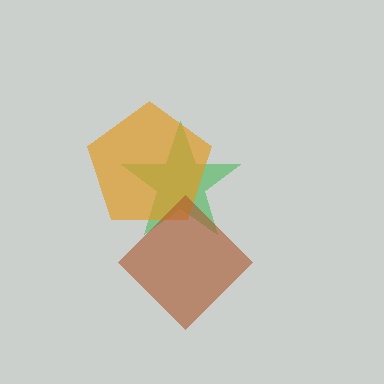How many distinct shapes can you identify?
There are 3 distinct shapes: a green star, an orange pentagon, a brown diamond.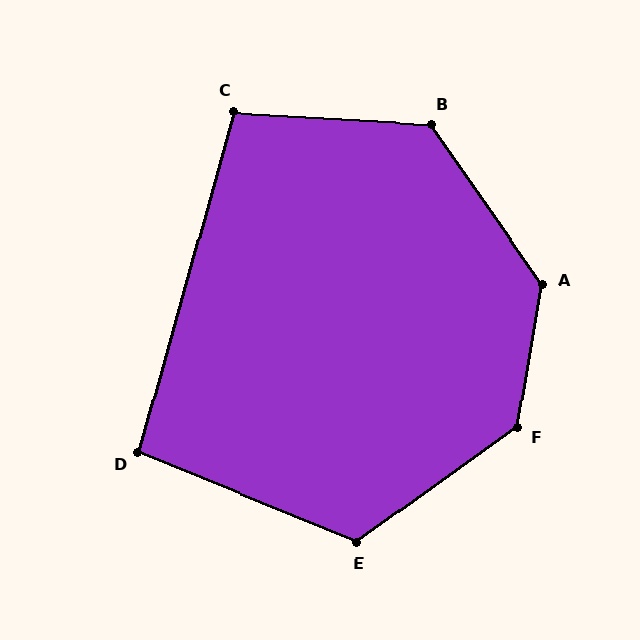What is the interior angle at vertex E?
Approximately 122 degrees (obtuse).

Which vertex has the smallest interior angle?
D, at approximately 97 degrees.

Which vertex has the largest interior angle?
A, at approximately 136 degrees.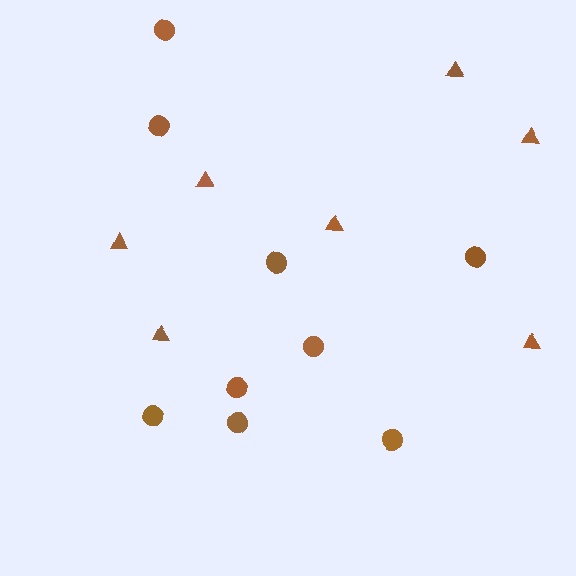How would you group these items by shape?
There are 2 groups: one group of circles (9) and one group of triangles (7).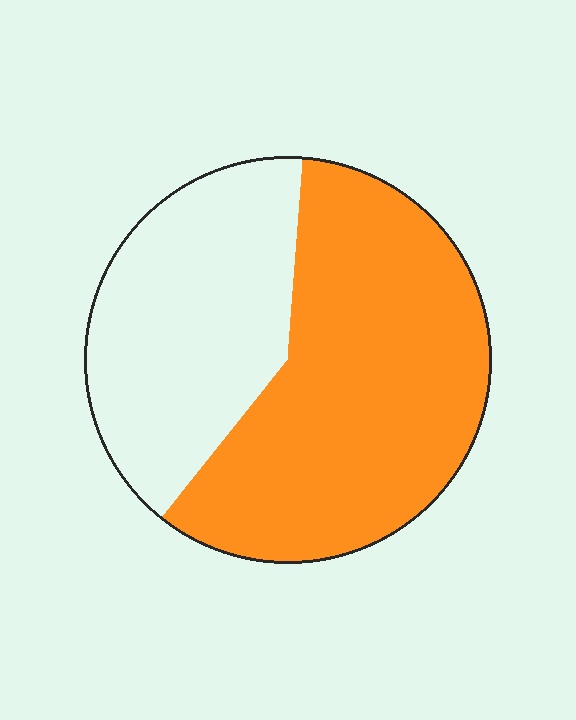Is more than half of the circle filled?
Yes.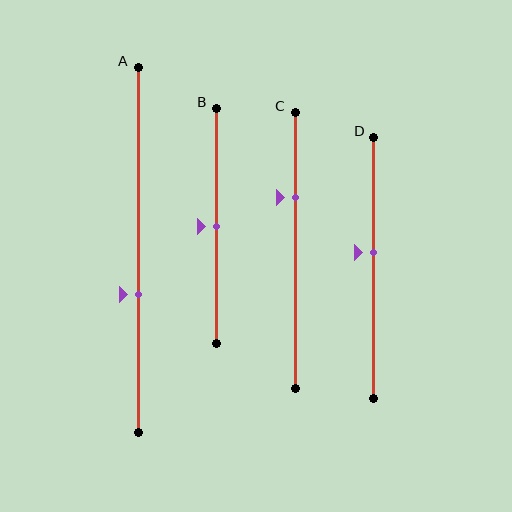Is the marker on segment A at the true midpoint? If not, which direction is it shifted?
No, the marker on segment A is shifted downward by about 12% of the segment length.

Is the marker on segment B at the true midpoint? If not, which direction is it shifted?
Yes, the marker on segment B is at the true midpoint.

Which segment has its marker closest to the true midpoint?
Segment B has its marker closest to the true midpoint.